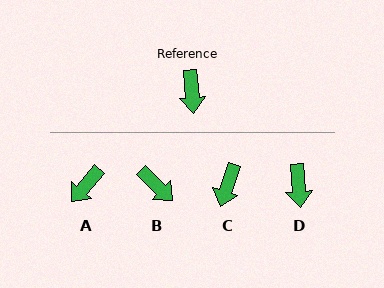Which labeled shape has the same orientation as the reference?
D.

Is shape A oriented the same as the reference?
No, it is off by about 45 degrees.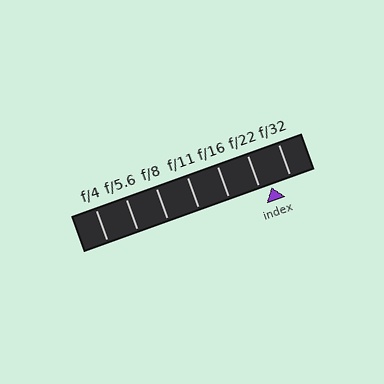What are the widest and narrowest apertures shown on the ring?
The widest aperture shown is f/4 and the narrowest is f/32.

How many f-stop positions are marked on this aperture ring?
There are 7 f-stop positions marked.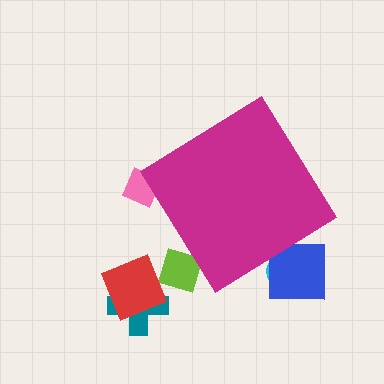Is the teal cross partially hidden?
No, the teal cross is fully visible.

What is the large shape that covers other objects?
A magenta diamond.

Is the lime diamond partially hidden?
Yes, the lime diamond is partially hidden behind the magenta diamond.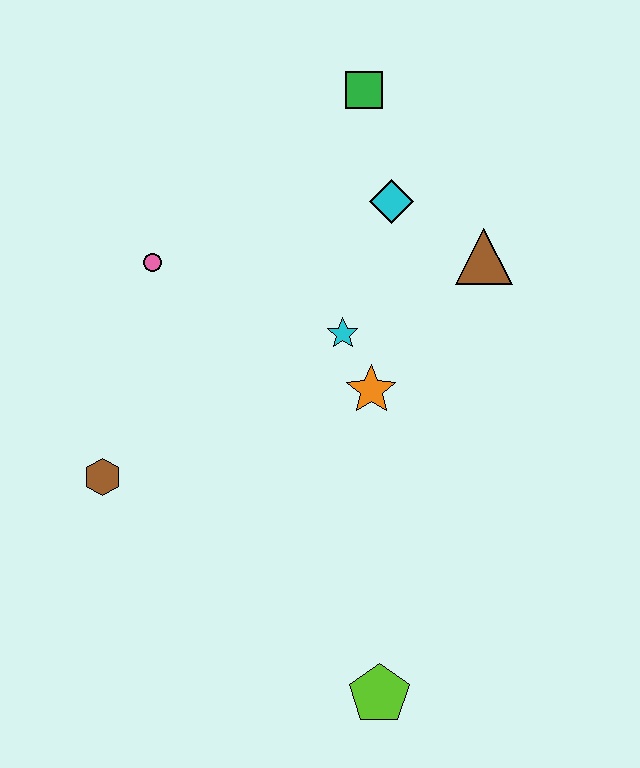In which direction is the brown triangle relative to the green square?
The brown triangle is below the green square.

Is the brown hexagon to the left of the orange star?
Yes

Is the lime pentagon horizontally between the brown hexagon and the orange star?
No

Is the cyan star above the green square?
No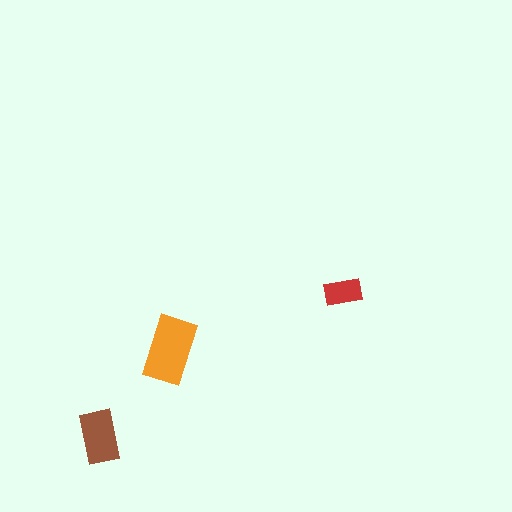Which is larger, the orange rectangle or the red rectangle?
The orange one.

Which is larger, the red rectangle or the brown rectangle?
The brown one.